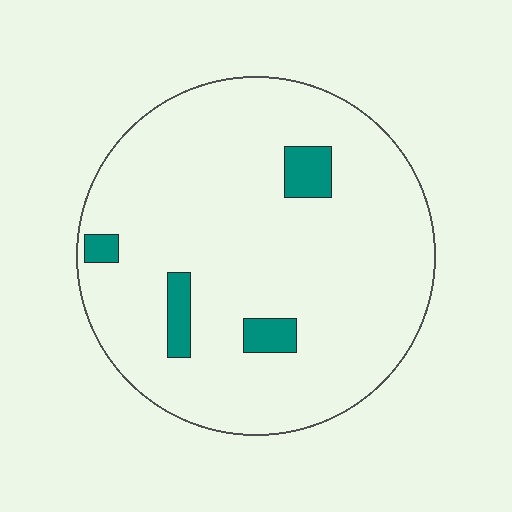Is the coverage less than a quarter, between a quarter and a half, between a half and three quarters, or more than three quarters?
Less than a quarter.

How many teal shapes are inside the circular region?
4.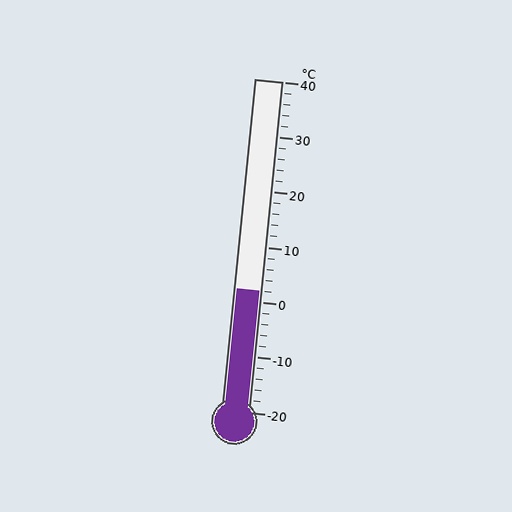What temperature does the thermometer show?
The thermometer shows approximately 2°C.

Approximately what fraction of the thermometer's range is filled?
The thermometer is filled to approximately 35% of its range.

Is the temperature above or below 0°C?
The temperature is above 0°C.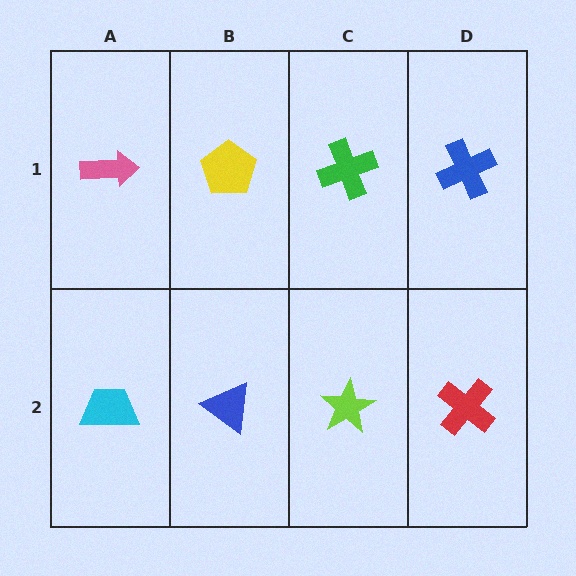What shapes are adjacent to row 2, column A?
A pink arrow (row 1, column A), a blue triangle (row 2, column B).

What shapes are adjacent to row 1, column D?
A red cross (row 2, column D), a green cross (row 1, column C).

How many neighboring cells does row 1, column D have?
2.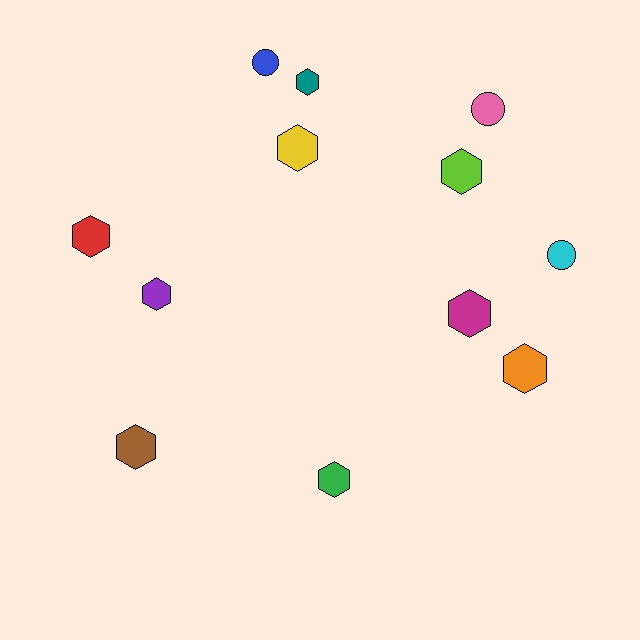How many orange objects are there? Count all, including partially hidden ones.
There is 1 orange object.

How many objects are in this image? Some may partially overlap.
There are 12 objects.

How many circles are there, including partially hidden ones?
There are 3 circles.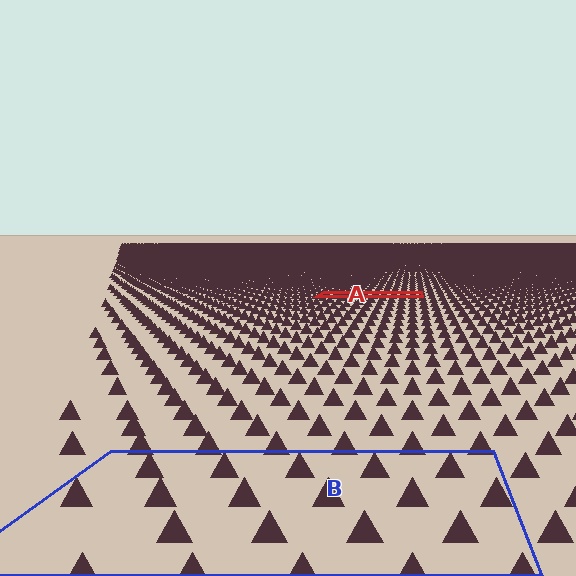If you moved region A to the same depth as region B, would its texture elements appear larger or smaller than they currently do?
They would appear larger. At a closer depth, the same texture elements are projected at a bigger on-screen size.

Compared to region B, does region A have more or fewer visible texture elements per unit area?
Region A has more texture elements per unit area — they are packed more densely because it is farther away.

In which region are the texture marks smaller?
The texture marks are smaller in region A, because it is farther away.